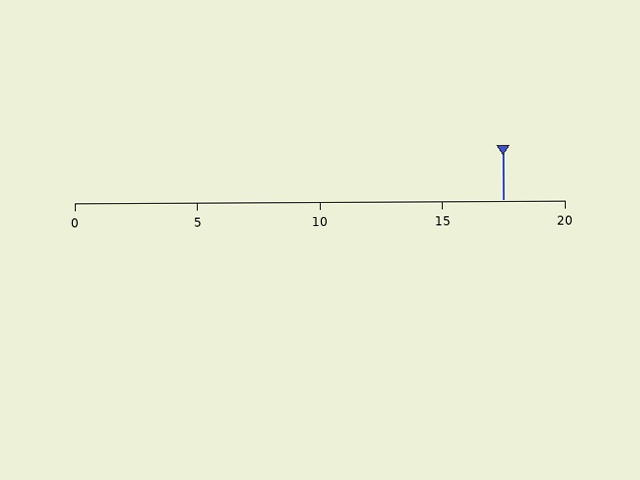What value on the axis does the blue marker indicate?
The marker indicates approximately 17.5.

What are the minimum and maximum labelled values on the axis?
The axis runs from 0 to 20.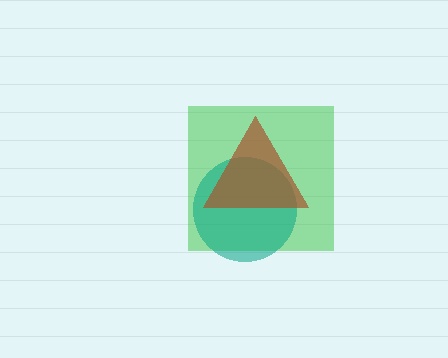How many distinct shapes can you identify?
There are 3 distinct shapes: a green square, a teal circle, a brown triangle.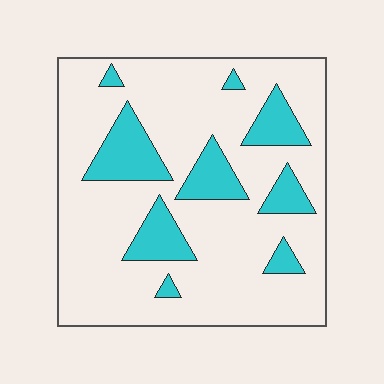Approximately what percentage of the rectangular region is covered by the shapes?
Approximately 20%.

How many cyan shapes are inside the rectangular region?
9.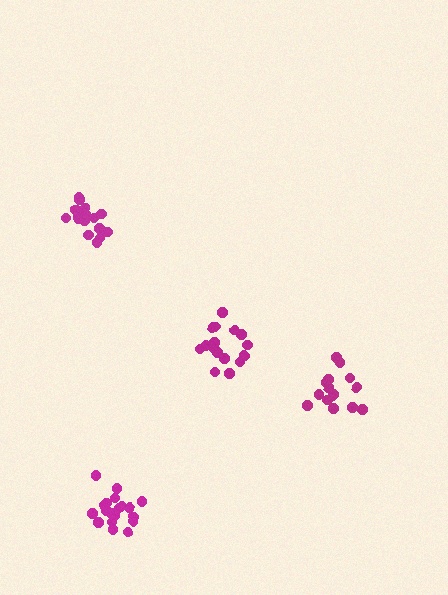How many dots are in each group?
Group 1: 17 dots, Group 2: 19 dots, Group 3: 19 dots, Group 4: 16 dots (71 total).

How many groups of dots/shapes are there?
There are 4 groups.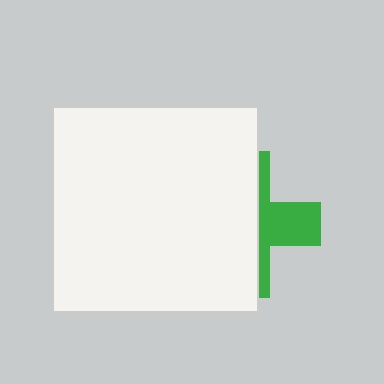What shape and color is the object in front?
The object in front is a white square.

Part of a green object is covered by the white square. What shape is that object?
It is a cross.